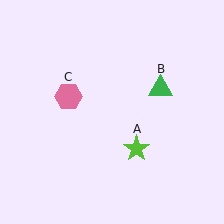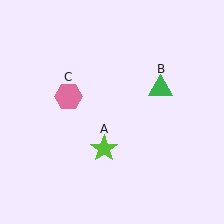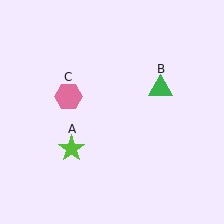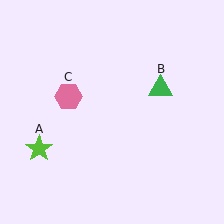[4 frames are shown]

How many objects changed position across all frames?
1 object changed position: lime star (object A).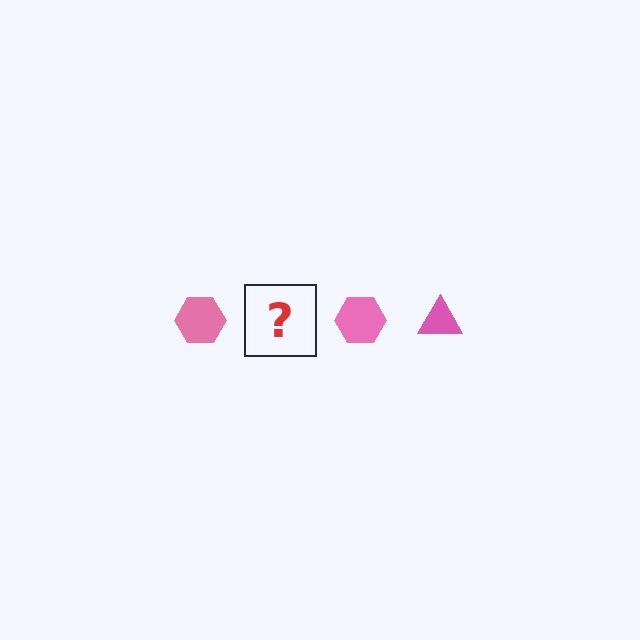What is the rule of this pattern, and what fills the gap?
The rule is that the pattern cycles through hexagon, triangle shapes in pink. The gap should be filled with a pink triangle.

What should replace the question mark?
The question mark should be replaced with a pink triangle.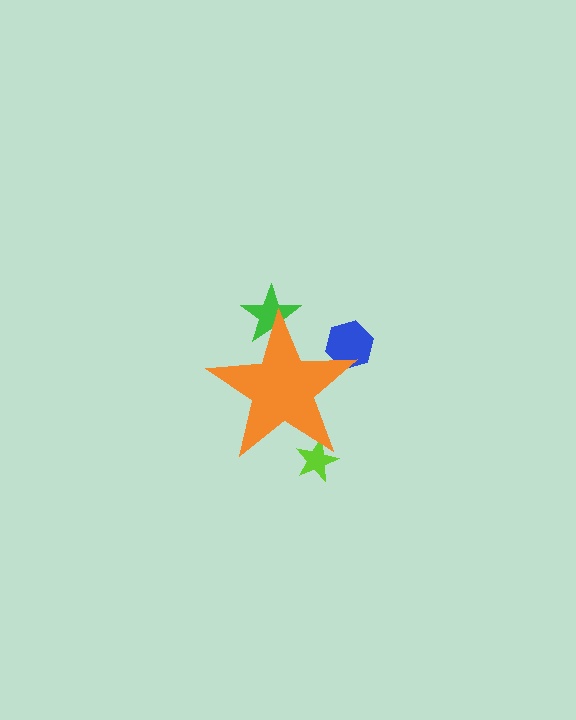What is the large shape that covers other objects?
An orange star.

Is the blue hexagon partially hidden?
Yes, the blue hexagon is partially hidden behind the orange star.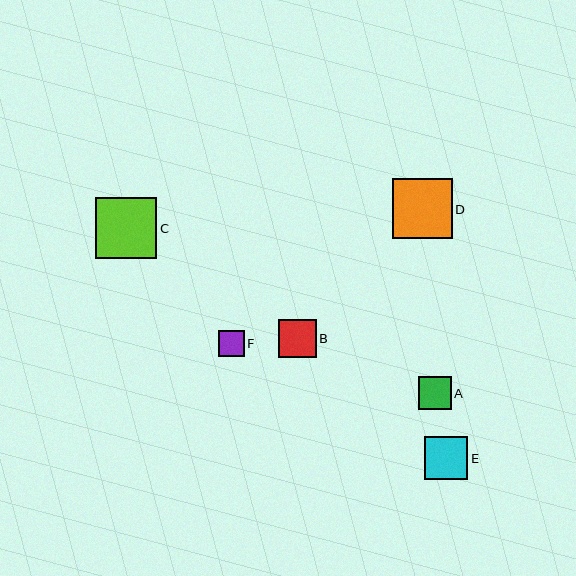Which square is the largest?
Square C is the largest with a size of approximately 62 pixels.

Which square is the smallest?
Square F is the smallest with a size of approximately 26 pixels.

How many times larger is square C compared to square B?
Square C is approximately 1.6 times the size of square B.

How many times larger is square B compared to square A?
Square B is approximately 1.2 times the size of square A.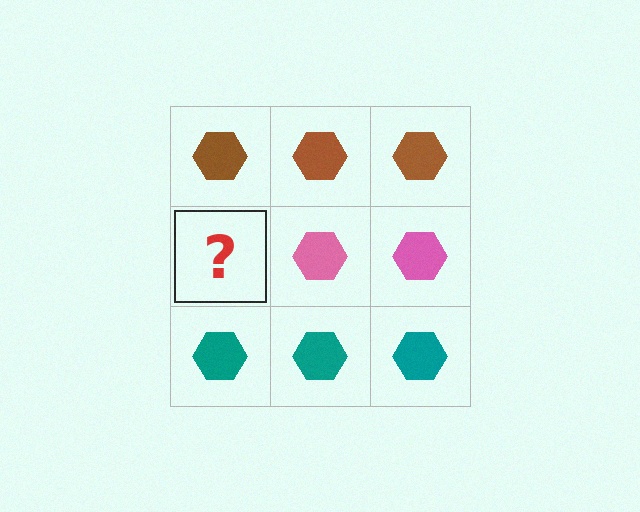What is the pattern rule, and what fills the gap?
The rule is that each row has a consistent color. The gap should be filled with a pink hexagon.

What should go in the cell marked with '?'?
The missing cell should contain a pink hexagon.